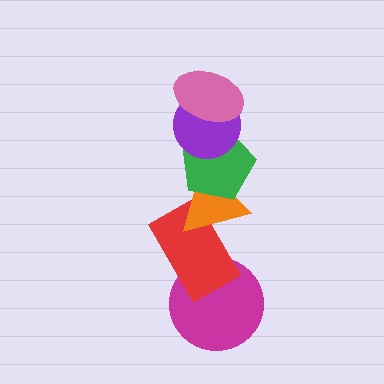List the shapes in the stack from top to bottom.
From top to bottom: the pink ellipse, the purple circle, the green pentagon, the orange triangle, the red rectangle, the magenta circle.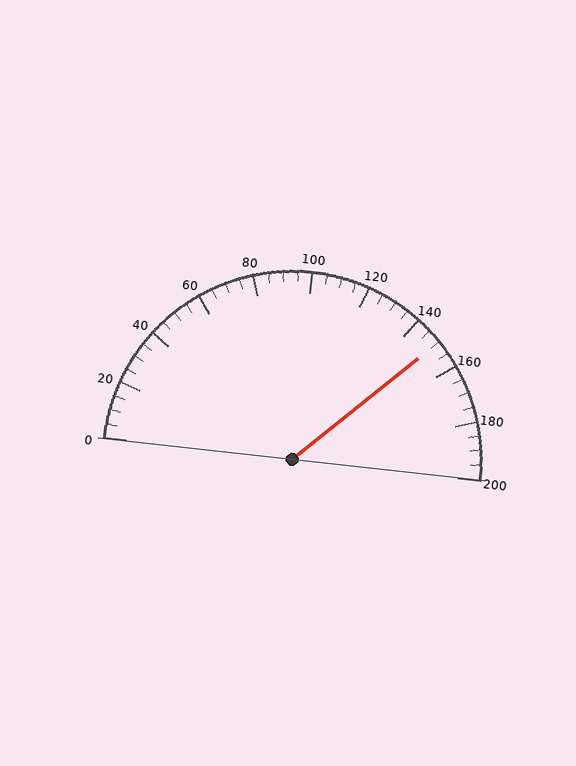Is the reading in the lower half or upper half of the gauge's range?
The reading is in the upper half of the range (0 to 200).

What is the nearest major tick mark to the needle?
The nearest major tick mark is 160.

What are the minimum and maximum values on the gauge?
The gauge ranges from 0 to 200.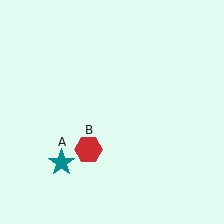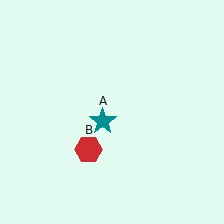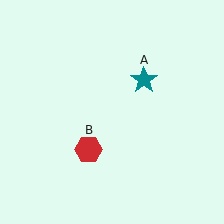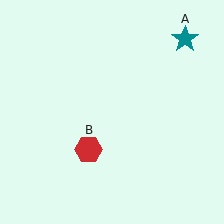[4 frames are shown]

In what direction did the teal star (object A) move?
The teal star (object A) moved up and to the right.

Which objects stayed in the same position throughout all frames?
Red hexagon (object B) remained stationary.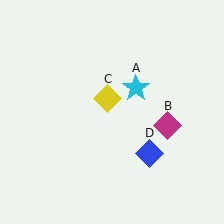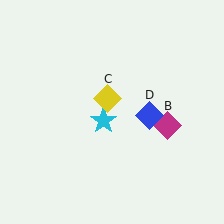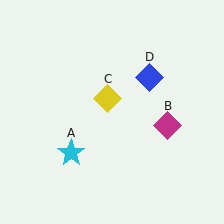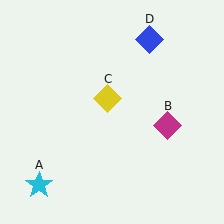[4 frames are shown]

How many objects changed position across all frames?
2 objects changed position: cyan star (object A), blue diamond (object D).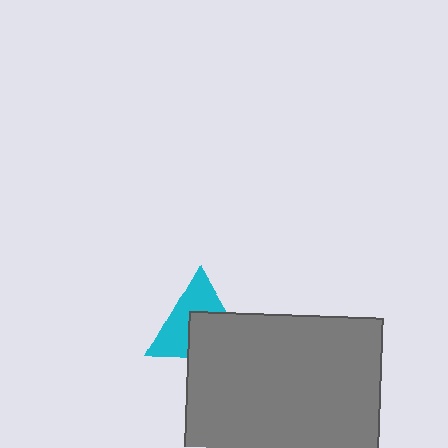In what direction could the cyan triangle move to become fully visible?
The cyan triangle could move up. That would shift it out from behind the gray rectangle entirely.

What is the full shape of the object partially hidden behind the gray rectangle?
The partially hidden object is a cyan triangle.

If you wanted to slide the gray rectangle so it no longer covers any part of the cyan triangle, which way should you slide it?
Slide it down — that is the most direct way to separate the two shapes.